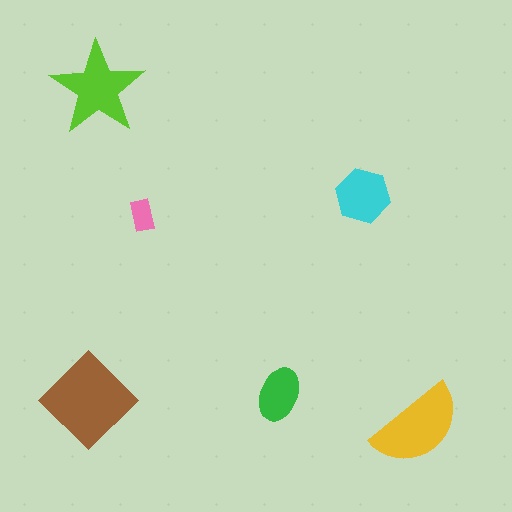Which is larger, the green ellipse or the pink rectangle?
The green ellipse.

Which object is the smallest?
The pink rectangle.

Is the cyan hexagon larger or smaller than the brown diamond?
Smaller.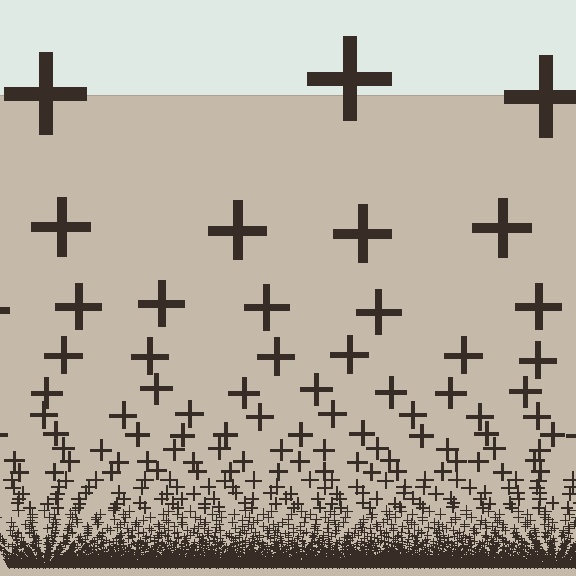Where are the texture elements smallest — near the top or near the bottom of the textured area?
Near the bottom.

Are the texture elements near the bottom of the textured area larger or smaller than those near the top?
Smaller. The gradient is inverted — elements near the bottom are smaller and denser.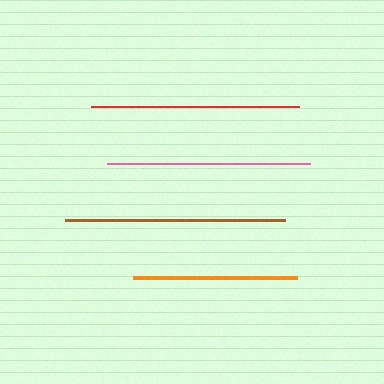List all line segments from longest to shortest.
From longest to shortest: brown, red, pink, orange.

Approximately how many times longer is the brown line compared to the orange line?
The brown line is approximately 1.3 times the length of the orange line.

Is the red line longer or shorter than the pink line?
The red line is longer than the pink line.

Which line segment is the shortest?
The orange line is the shortest at approximately 164 pixels.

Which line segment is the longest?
The brown line is the longest at approximately 220 pixels.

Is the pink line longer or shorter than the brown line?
The brown line is longer than the pink line.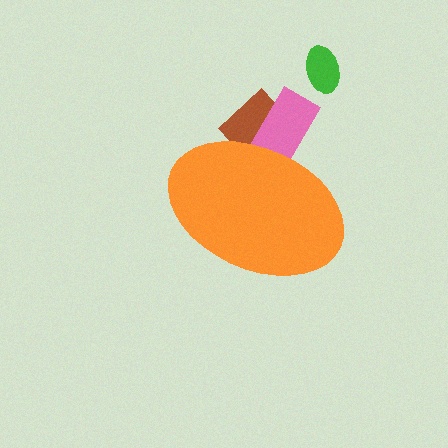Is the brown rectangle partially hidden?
Yes, the brown rectangle is partially hidden behind the orange ellipse.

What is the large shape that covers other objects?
An orange ellipse.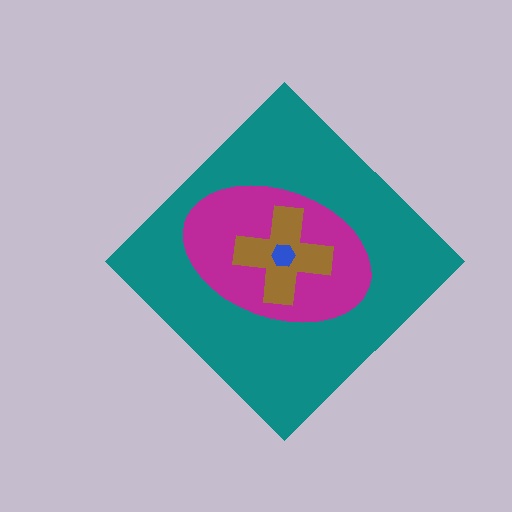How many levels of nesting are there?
4.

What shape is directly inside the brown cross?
The blue hexagon.